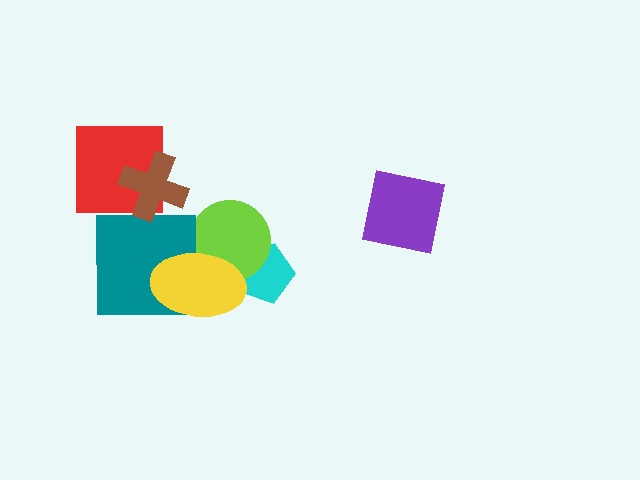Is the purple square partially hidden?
No, no other shape covers it.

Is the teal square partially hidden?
Yes, it is partially covered by another shape.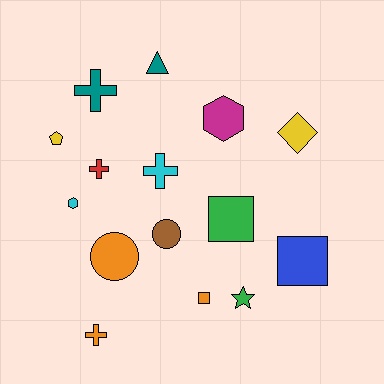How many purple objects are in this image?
There are no purple objects.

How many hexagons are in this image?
There are 2 hexagons.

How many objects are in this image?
There are 15 objects.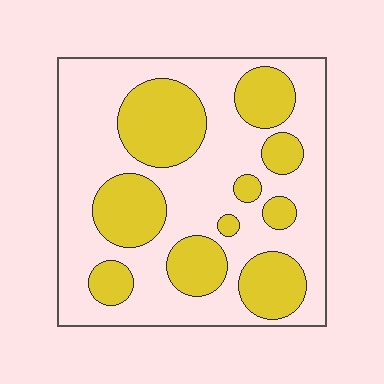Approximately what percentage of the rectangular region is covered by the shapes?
Approximately 35%.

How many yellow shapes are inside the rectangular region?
10.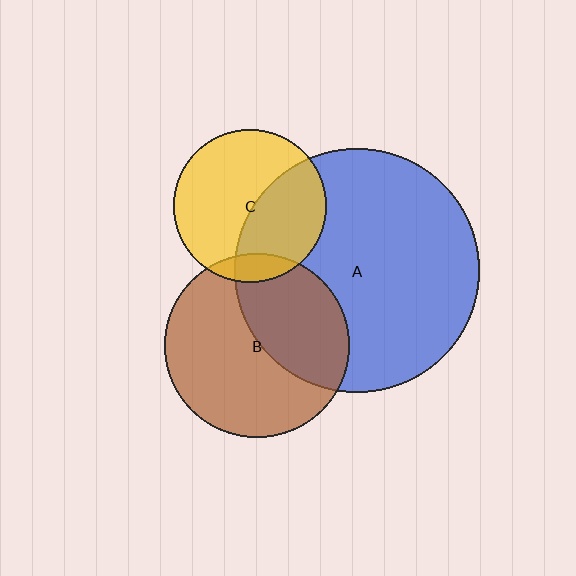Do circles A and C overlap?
Yes.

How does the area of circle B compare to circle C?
Approximately 1.4 times.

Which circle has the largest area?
Circle A (blue).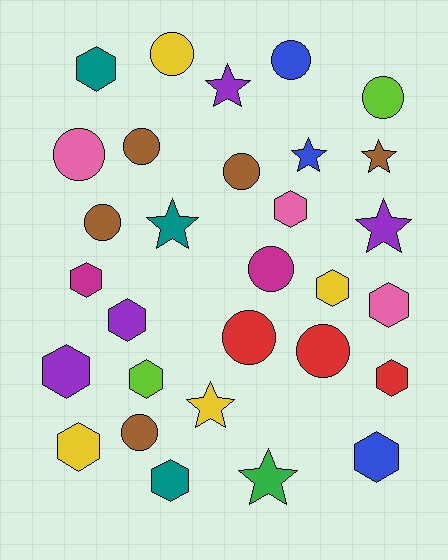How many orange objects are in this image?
There are no orange objects.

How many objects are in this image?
There are 30 objects.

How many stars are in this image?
There are 7 stars.